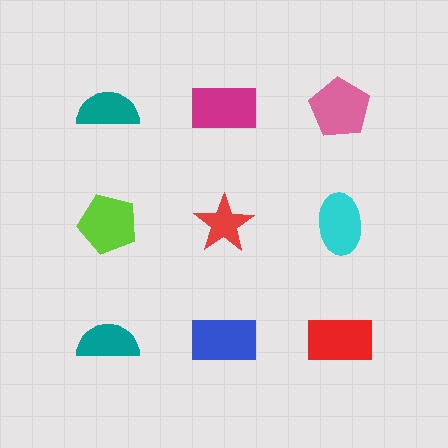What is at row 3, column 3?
A red rectangle.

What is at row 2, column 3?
A cyan ellipse.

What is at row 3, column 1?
A teal semicircle.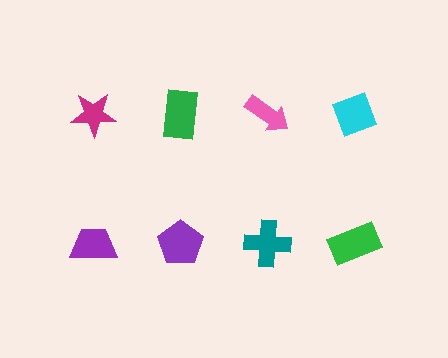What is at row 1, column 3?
A pink arrow.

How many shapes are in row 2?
4 shapes.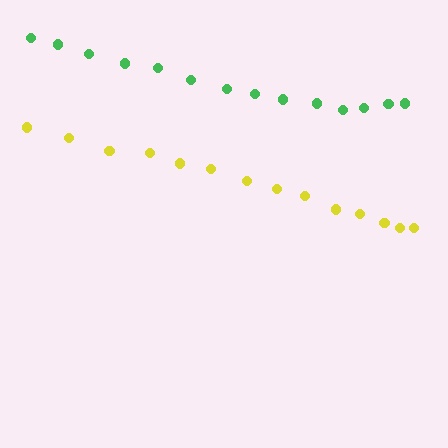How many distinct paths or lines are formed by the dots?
There are 2 distinct paths.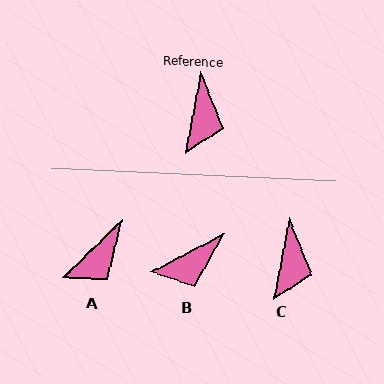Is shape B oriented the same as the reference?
No, it is off by about 51 degrees.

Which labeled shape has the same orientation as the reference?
C.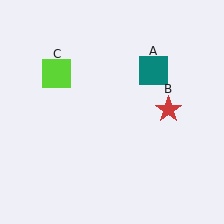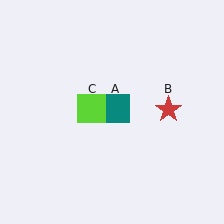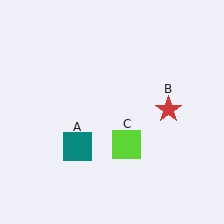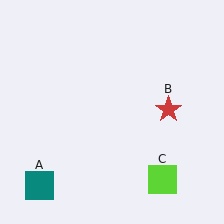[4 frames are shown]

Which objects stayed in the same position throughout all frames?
Red star (object B) remained stationary.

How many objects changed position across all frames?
2 objects changed position: teal square (object A), lime square (object C).